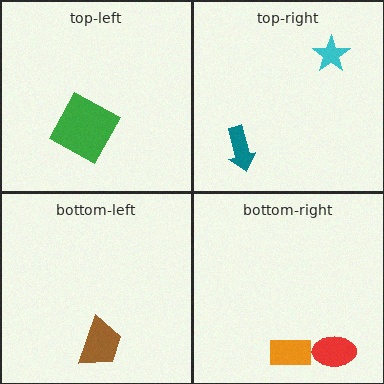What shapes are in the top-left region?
The green square.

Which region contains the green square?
The top-left region.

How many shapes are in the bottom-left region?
1.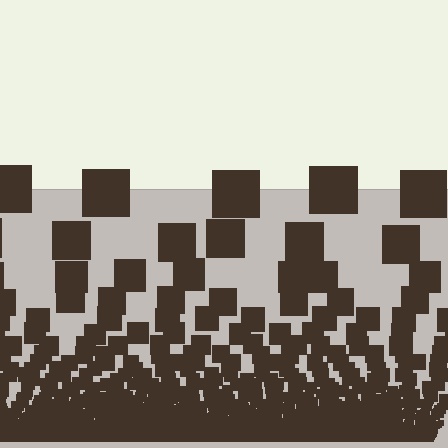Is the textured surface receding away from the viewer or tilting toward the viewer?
The surface appears to tilt toward the viewer. Texture elements get larger and sparser toward the top.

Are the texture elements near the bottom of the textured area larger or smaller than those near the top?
Smaller. The gradient is inverted — elements near the bottom are smaller and denser.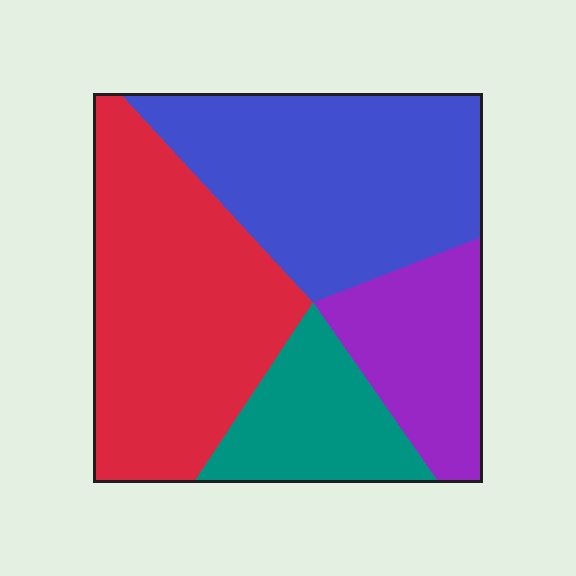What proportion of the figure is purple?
Purple covers around 15% of the figure.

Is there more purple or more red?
Red.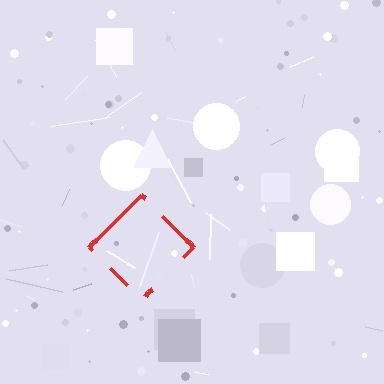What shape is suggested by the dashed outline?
The dashed outline suggests a diamond.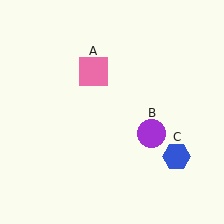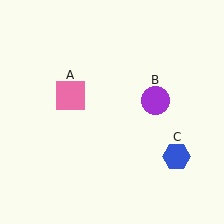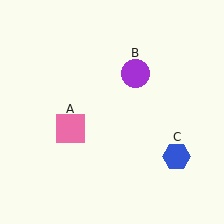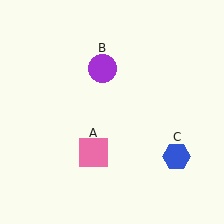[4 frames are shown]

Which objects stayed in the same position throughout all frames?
Blue hexagon (object C) remained stationary.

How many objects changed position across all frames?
2 objects changed position: pink square (object A), purple circle (object B).